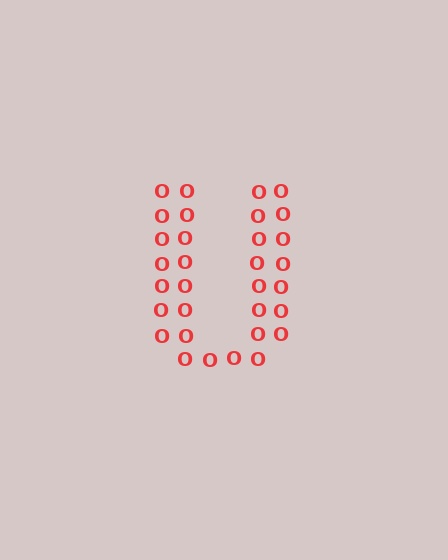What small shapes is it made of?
It is made of small letter O's.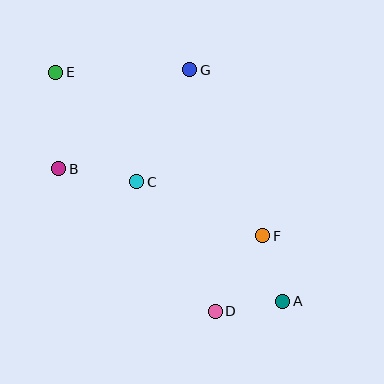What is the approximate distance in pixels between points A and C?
The distance between A and C is approximately 189 pixels.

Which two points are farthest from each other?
Points A and E are farthest from each other.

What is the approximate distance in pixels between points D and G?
The distance between D and G is approximately 243 pixels.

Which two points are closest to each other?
Points A and F are closest to each other.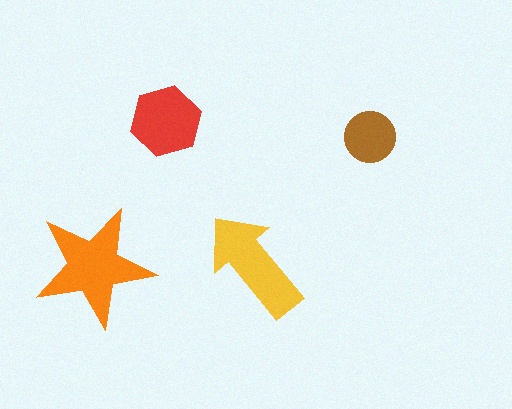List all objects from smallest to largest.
The brown circle, the red hexagon, the yellow arrow, the orange star.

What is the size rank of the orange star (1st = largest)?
1st.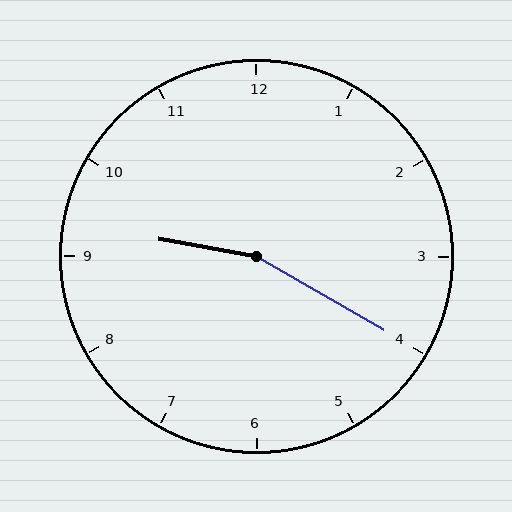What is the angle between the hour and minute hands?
Approximately 160 degrees.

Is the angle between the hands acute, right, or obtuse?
It is obtuse.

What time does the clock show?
9:20.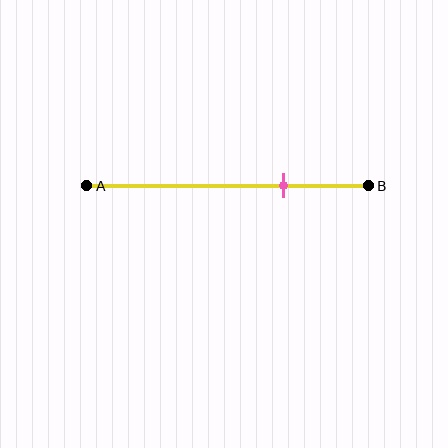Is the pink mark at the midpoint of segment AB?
No, the mark is at about 70% from A, not at the 50% midpoint.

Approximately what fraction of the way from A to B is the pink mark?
The pink mark is approximately 70% of the way from A to B.